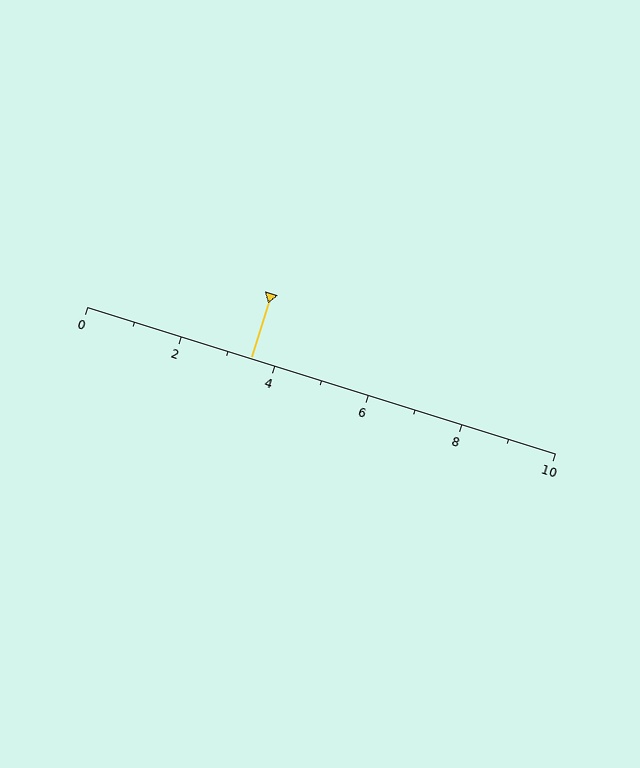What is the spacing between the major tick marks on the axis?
The major ticks are spaced 2 apart.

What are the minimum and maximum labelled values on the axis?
The axis runs from 0 to 10.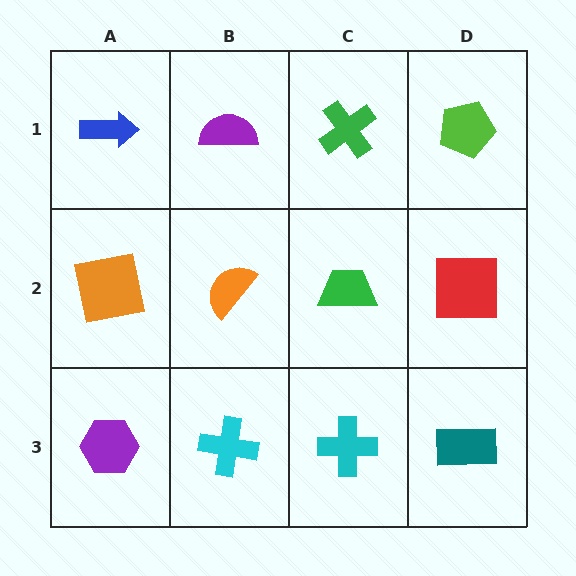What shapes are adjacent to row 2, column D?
A lime pentagon (row 1, column D), a teal rectangle (row 3, column D), a green trapezoid (row 2, column C).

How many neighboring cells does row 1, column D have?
2.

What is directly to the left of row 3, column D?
A cyan cross.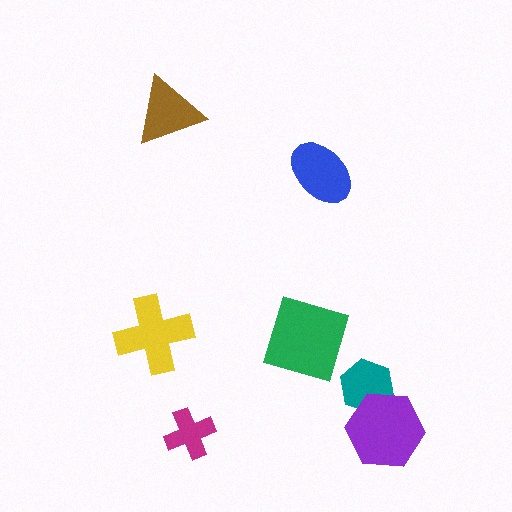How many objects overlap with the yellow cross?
0 objects overlap with the yellow cross.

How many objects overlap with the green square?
0 objects overlap with the green square.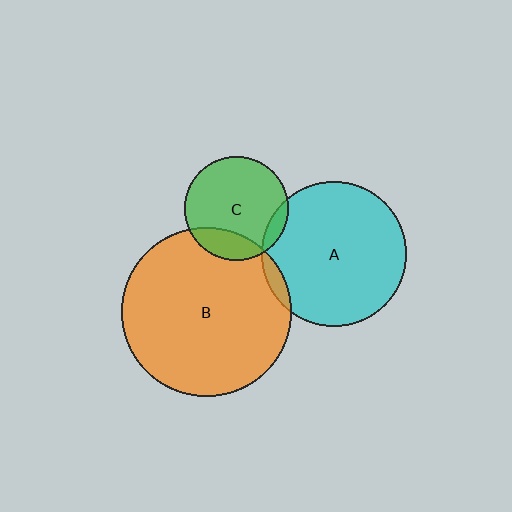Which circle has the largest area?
Circle B (orange).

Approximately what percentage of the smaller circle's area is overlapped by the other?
Approximately 5%.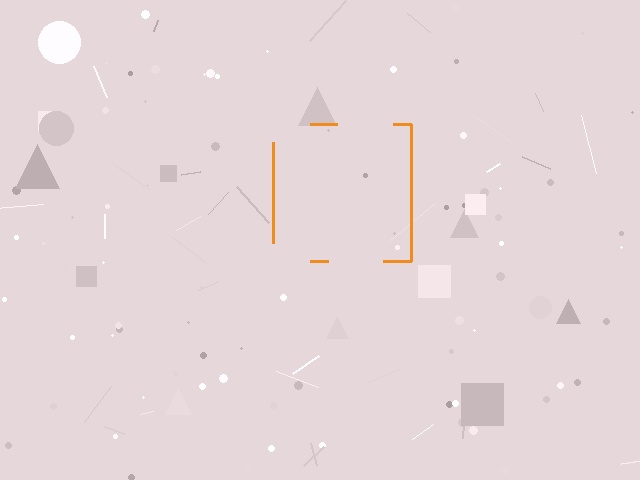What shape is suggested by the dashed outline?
The dashed outline suggests a square.